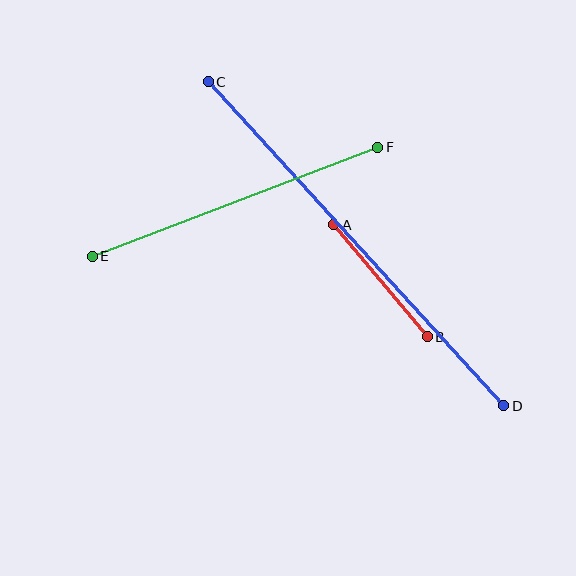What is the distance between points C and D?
The distance is approximately 439 pixels.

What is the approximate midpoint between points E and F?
The midpoint is at approximately (235, 202) pixels.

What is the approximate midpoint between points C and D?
The midpoint is at approximately (356, 244) pixels.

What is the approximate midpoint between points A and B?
The midpoint is at approximately (380, 281) pixels.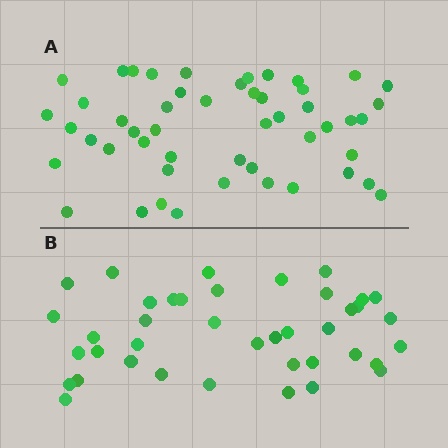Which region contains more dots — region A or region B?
Region A (the top region) has more dots.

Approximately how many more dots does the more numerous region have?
Region A has roughly 10 or so more dots than region B.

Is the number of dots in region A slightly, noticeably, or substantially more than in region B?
Region A has noticeably more, but not dramatically so. The ratio is roughly 1.2 to 1.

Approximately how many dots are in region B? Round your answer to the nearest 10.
About 40 dots.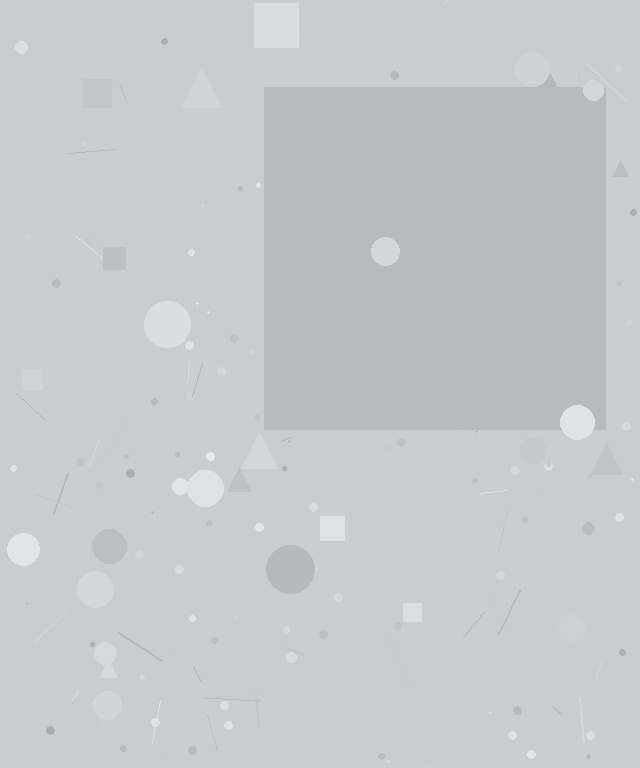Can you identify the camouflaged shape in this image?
The camouflaged shape is a square.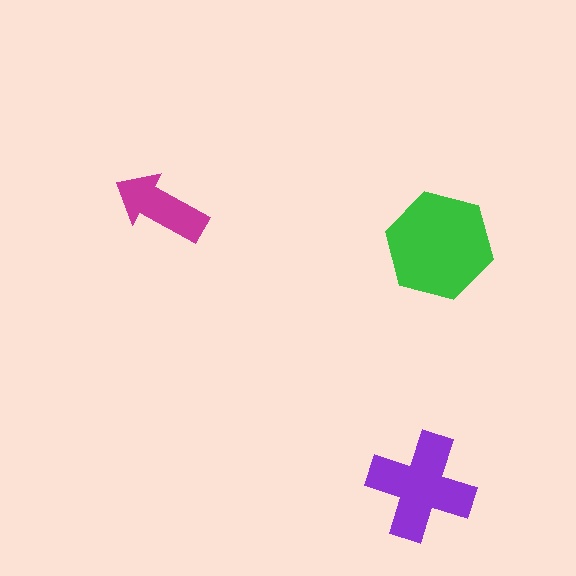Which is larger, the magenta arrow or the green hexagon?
The green hexagon.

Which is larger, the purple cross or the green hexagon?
The green hexagon.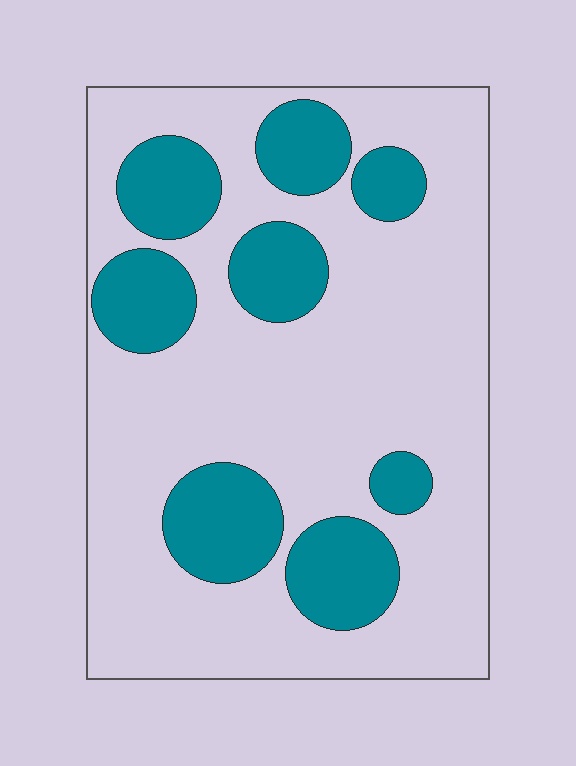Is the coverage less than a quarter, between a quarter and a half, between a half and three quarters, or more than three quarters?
Between a quarter and a half.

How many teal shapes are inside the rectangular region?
8.